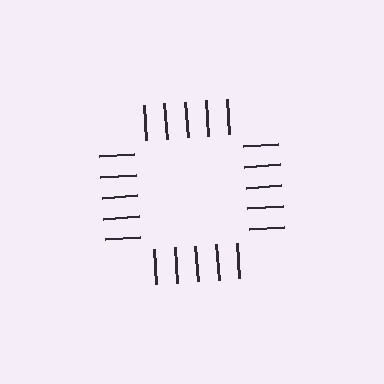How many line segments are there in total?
20 — 5 along each of the 4 edges.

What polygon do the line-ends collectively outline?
An illusory square — the line segments terminate on its edges but no continuous stroke is drawn.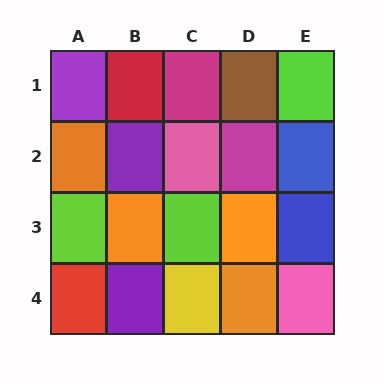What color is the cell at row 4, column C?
Yellow.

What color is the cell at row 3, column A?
Lime.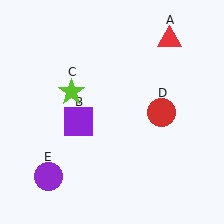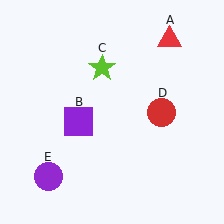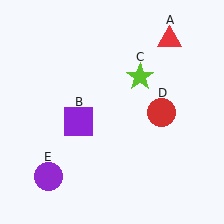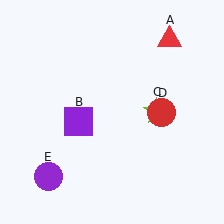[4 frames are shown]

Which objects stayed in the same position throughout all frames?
Red triangle (object A) and purple square (object B) and red circle (object D) and purple circle (object E) remained stationary.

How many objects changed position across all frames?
1 object changed position: lime star (object C).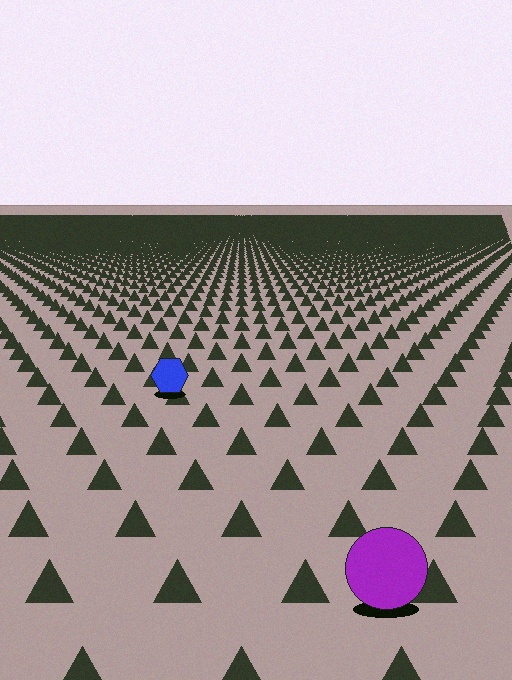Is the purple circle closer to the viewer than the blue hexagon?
Yes. The purple circle is closer — you can tell from the texture gradient: the ground texture is coarser near it.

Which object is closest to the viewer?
The purple circle is closest. The texture marks near it are larger and more spread out.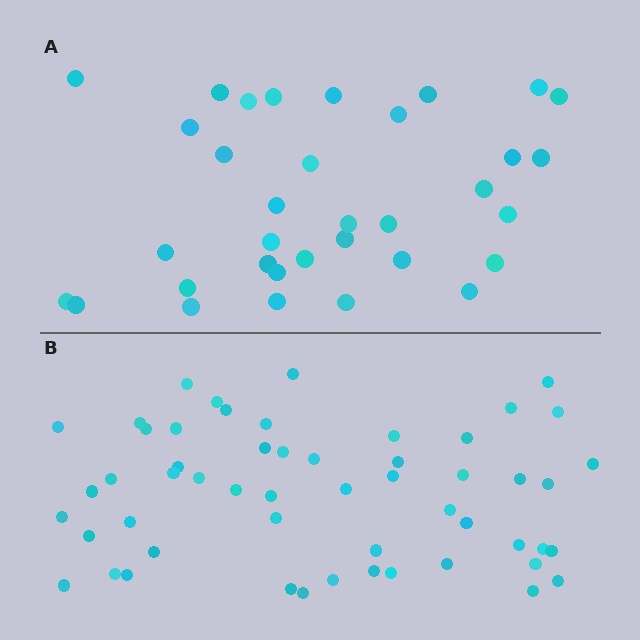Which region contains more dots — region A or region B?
Region B (the bottom region) has more dots.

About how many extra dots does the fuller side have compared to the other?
Region B has approximately 20 more dots than region A.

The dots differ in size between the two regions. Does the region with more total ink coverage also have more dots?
No. Region A has more total ink coverage because its dots are larger, but region B actually contains more individual dots. Total area can be misleading — the number of items is what matters here.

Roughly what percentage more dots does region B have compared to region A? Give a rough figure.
About 60% more.